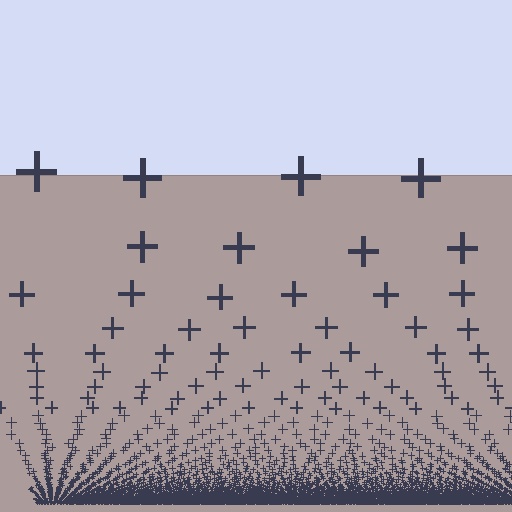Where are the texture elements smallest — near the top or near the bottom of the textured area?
Near the bottom.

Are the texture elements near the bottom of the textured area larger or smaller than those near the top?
Smaller. The gradient is inverted — elements near the bottom are smaller and denser.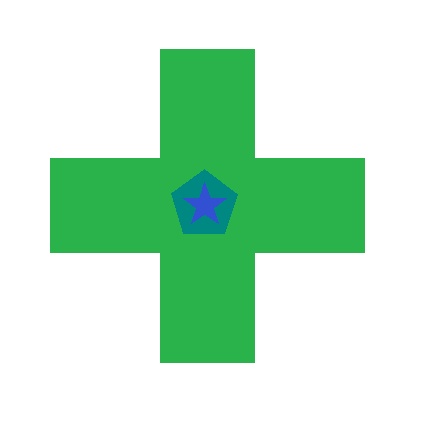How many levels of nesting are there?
3.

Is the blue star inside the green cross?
Yes.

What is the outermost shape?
The green cross.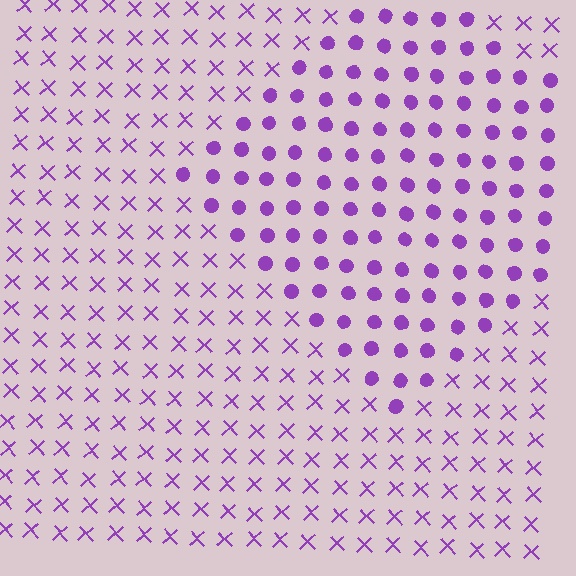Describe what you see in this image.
The image is filled with small purple elements arranged in a uniform grid. A diamond-shaped region contains circles, while the surrounding area contains X marks. The boundary is defined purely by the change in element shape.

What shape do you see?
I see a diamond.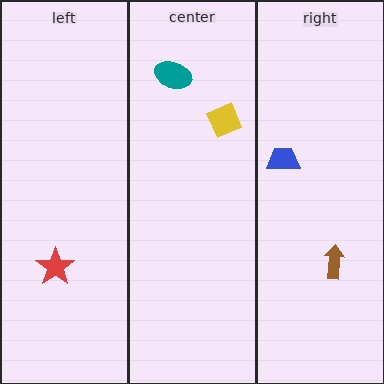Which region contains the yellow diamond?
The center region.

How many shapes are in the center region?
2.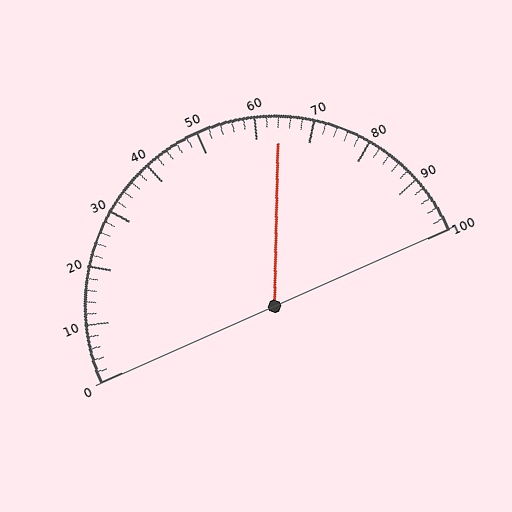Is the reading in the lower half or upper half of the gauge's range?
The reading is in the upper half of the range (0 to 100).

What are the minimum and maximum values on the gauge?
The gauge ranges from 0 to 100.